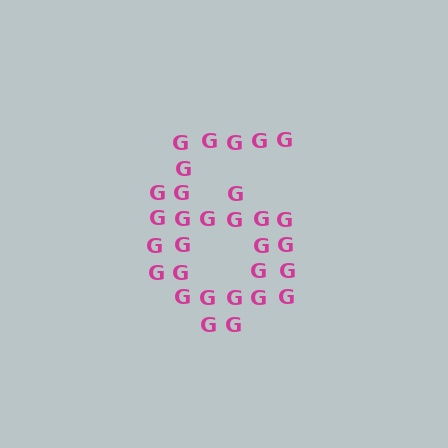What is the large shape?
The large shape is the digit 6.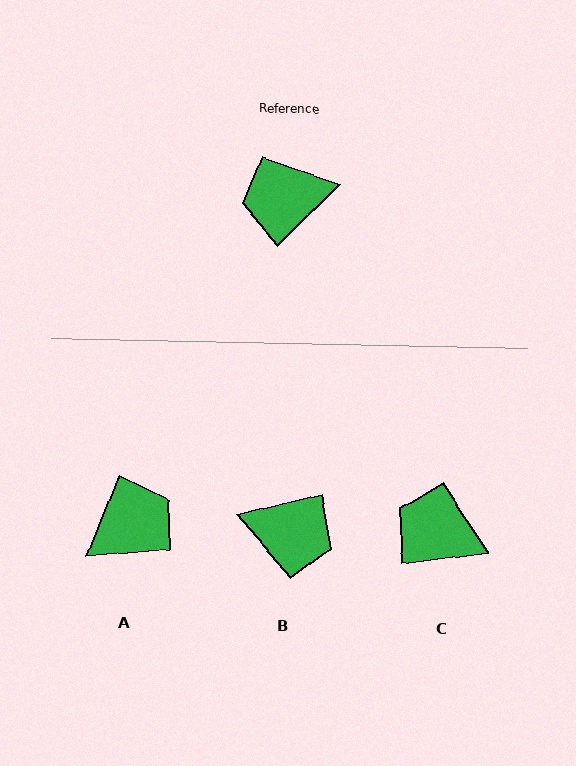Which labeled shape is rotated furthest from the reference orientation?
A, about 156 degrees away.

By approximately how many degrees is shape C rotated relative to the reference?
Approximately 38 degrees clockwise.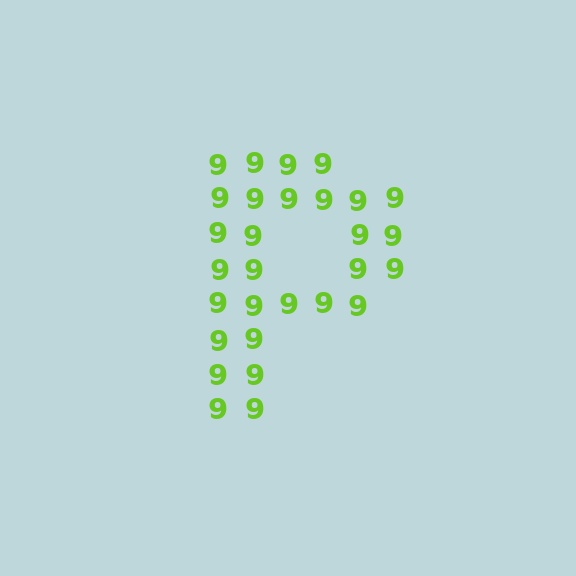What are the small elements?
The small elements are digit 9's.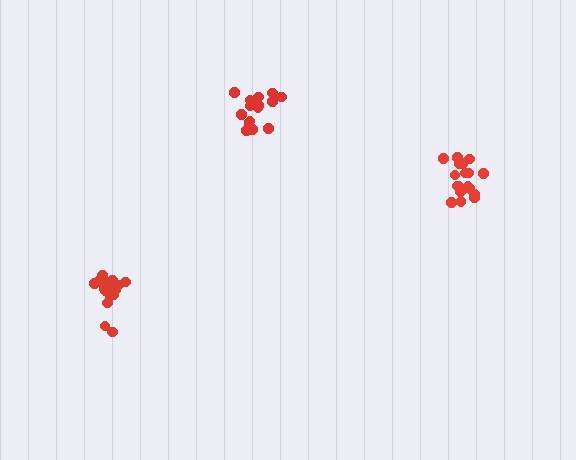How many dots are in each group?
Group 1: 17 dots, Group 2: 19 dots, Group 3: 17 dots (53 total).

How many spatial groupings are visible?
There are 3 spatial groupings.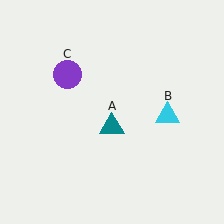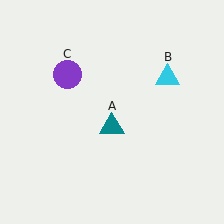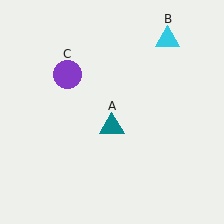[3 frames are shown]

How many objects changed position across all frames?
1 object changed position: cyan triangle (object B).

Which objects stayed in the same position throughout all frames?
Teal triangle (object A) and purple circle (object C) remained stationary.